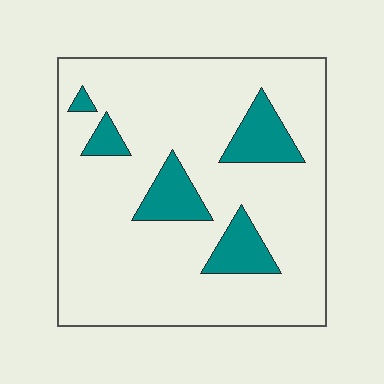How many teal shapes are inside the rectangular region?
5.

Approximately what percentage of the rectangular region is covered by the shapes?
Approximately 15%.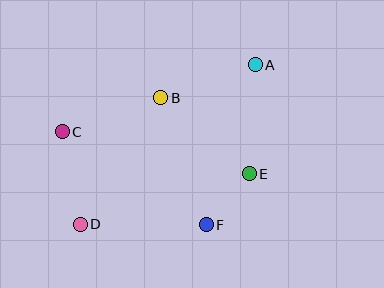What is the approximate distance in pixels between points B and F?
The distance between B and F is approximately 135 pixels.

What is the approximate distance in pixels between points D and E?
The distance between D and E is approximately 176 pixels.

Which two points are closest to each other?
Points E and F are closest to each other.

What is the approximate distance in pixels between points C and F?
The distance between C and F is approximately 171 pixels.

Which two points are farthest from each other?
Points A and D are farthest from each other.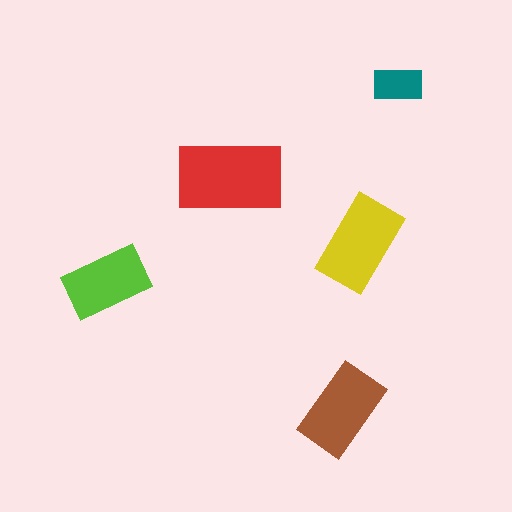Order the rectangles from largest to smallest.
the red one, the yellow one, the brown one, the lime one, the teal one.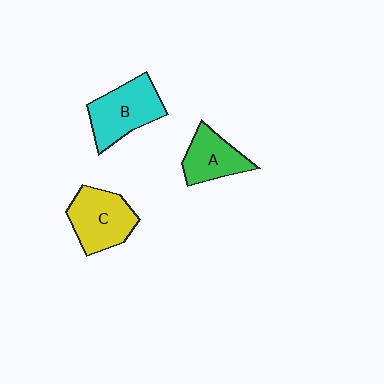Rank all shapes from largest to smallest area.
From largest to smallest: B (cyan), C (yellow), A (green).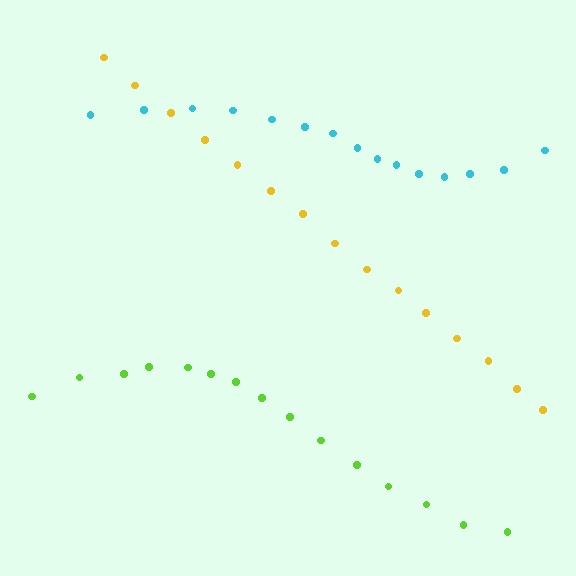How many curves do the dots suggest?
There are 3 distinct paths.